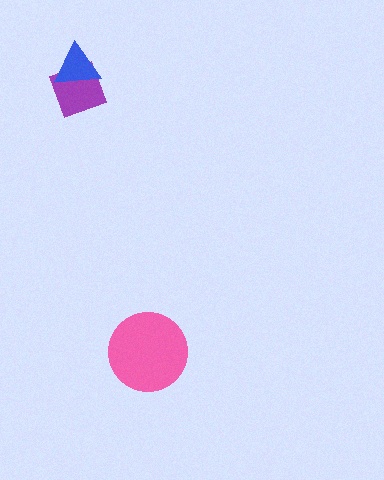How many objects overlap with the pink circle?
0 objects overlap with the pink circle.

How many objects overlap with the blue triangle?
1 object overlaps with the blue triangle.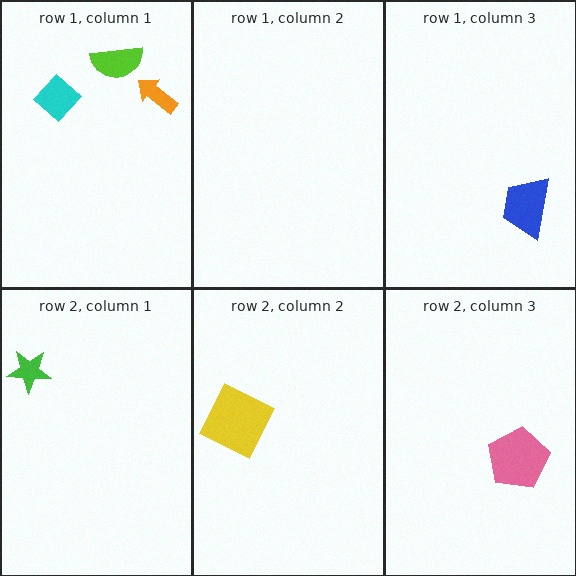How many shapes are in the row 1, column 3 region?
1.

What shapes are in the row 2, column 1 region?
The green star.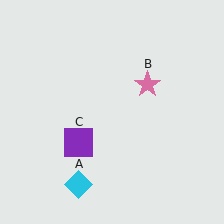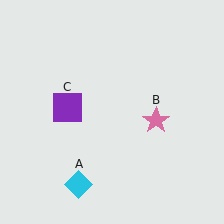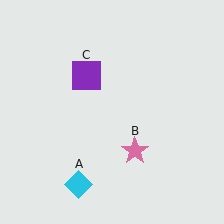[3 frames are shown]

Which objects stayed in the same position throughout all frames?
Cyan diamond (object A) remained stationary.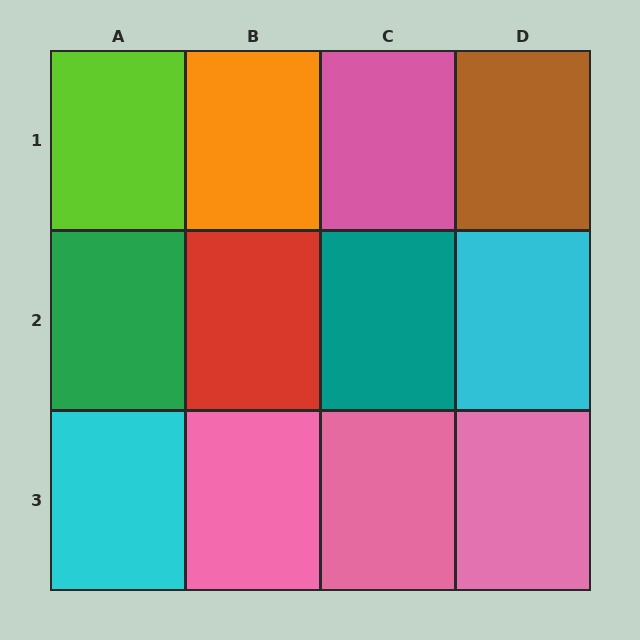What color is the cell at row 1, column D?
Brown.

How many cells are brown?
1 cell is brown.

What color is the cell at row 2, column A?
Green.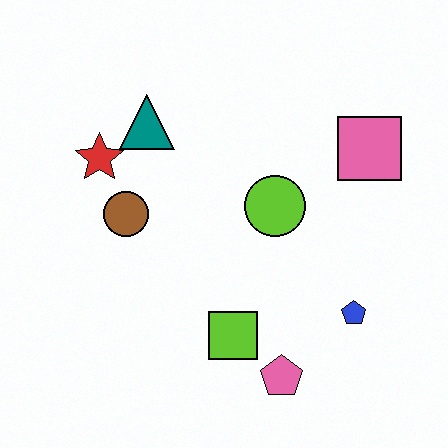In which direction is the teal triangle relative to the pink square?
The teal triangle is to the left of the pink square.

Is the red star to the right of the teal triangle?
No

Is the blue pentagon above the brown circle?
No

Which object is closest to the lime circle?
The pink square is closest to the lime circle.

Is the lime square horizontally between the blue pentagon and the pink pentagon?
No